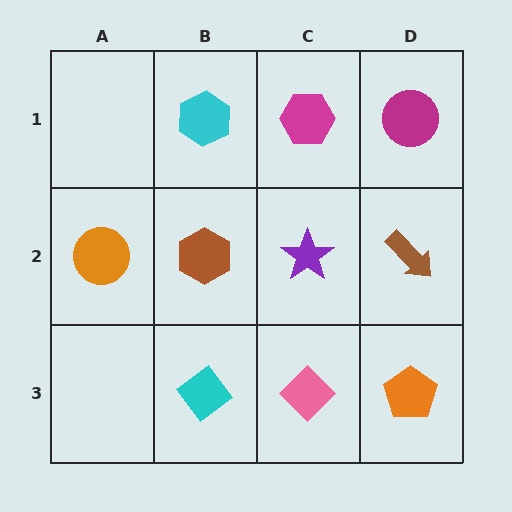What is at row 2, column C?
A purple star.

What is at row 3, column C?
A pink diamond.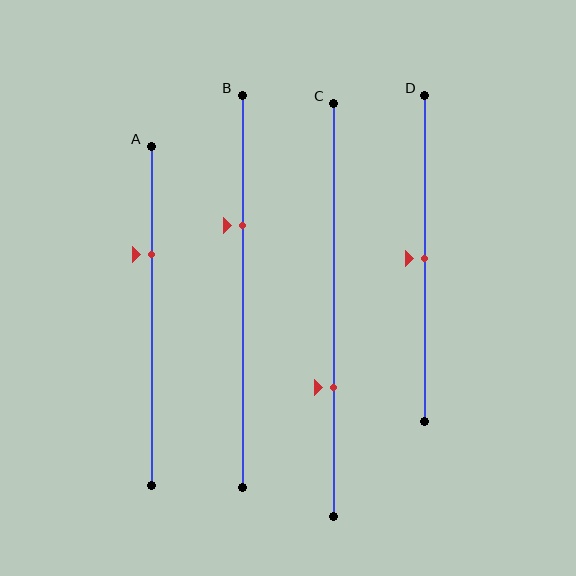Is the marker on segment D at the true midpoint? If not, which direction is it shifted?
Yes, the marker on segment D is at the true midpoint.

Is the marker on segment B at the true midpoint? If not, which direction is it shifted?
No, the marker on segment B is shifted upward by about 17% of the segment length.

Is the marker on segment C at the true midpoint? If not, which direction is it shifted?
No, the marker on segment C is shifted downward by about 19% of the segment length.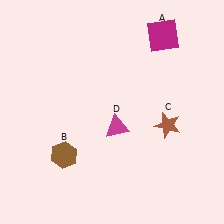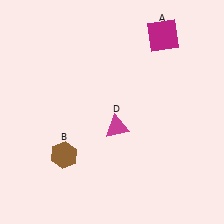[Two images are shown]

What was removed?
The brown star (C) was removed in Image 2.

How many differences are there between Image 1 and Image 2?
There is 1 difference between the two images.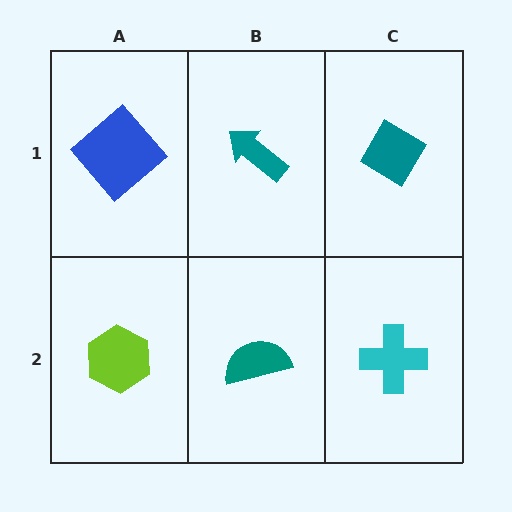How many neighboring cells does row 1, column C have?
2.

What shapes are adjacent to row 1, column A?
A lime hexagon (row 2, column A), a teal arrow (row 1, column B).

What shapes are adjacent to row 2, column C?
A teal diamond (row 1, column C), a teal semicircle (row 2, column B).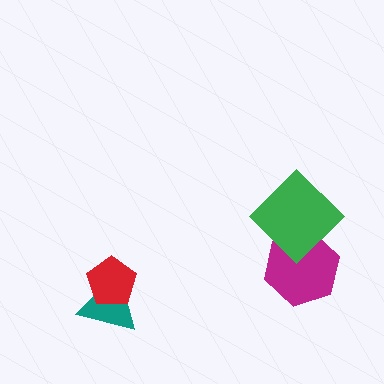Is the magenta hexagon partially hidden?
Yes, it is partially covered by another shape.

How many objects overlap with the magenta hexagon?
1 object overlaps with the magenta hexagon.